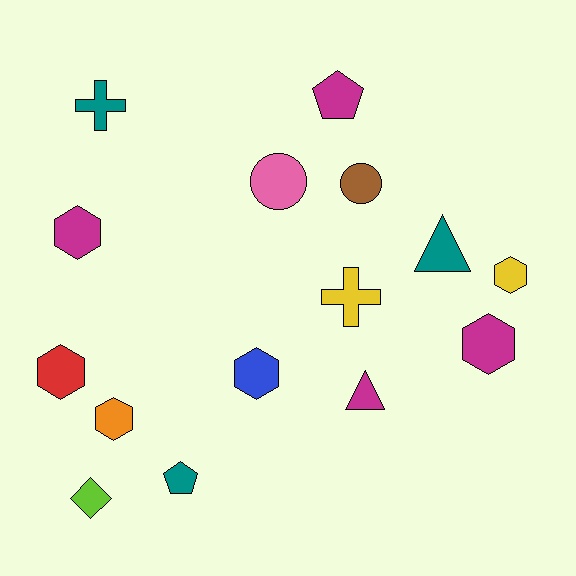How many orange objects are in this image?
There is 1 orange object.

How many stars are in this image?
There are no stars.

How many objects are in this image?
There are 15 objects.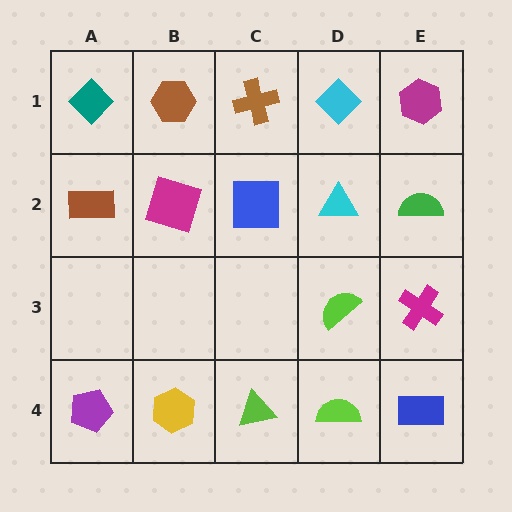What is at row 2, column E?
A green semicircle.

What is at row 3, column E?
A magenta cross.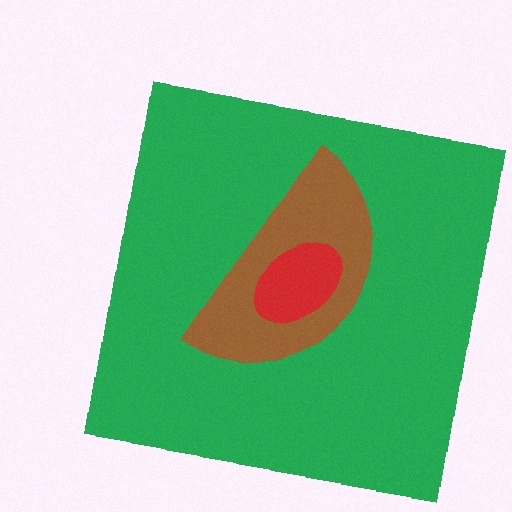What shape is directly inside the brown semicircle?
The red ellipse.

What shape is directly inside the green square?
The brown semicircle.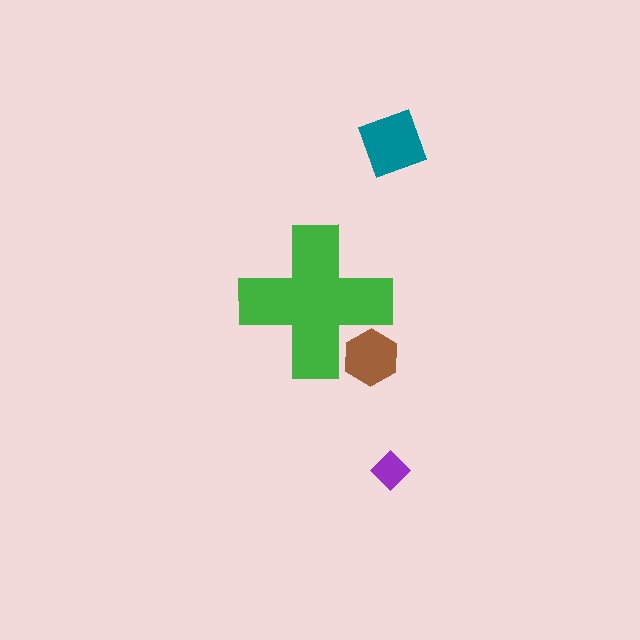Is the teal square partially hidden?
No, the teal square is fully visible.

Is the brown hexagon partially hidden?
Yes, the brown hexagon is partially hidden behind the green cross.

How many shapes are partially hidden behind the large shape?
1 shape is partially hidden.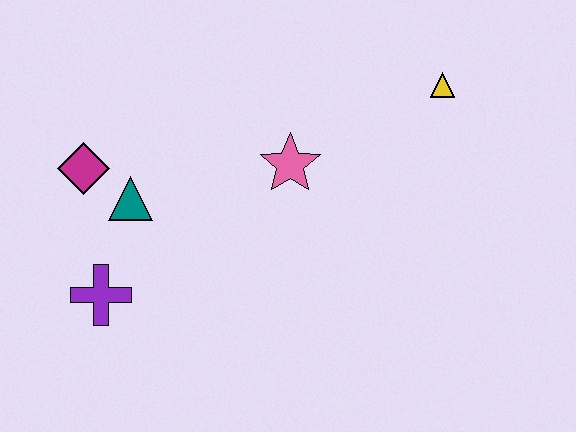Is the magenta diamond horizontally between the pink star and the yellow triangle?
No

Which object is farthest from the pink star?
The purple cross is farthest from the pink star.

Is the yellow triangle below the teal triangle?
No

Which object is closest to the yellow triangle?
The pink star is closest to the yellow triangle.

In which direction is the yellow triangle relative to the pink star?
The yellow triangle is to the right of the pink star.